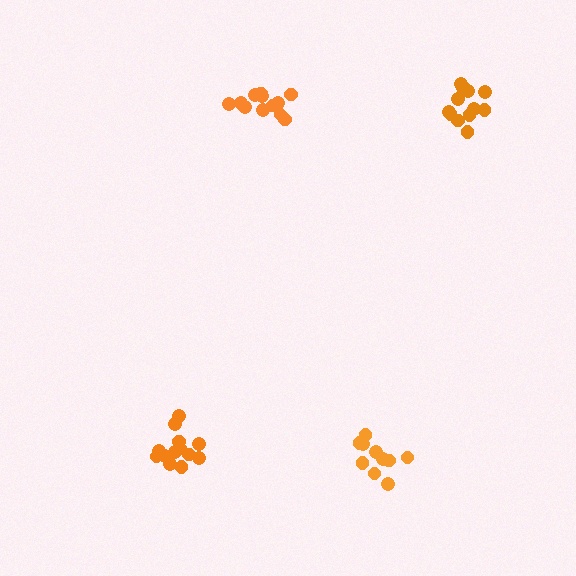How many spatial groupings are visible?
There are 4 spatial groupings.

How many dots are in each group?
Group 1: 13 dots, Group 2: 10 dots, Group 3: 13 dots, Group 4: 13 dots (49 total).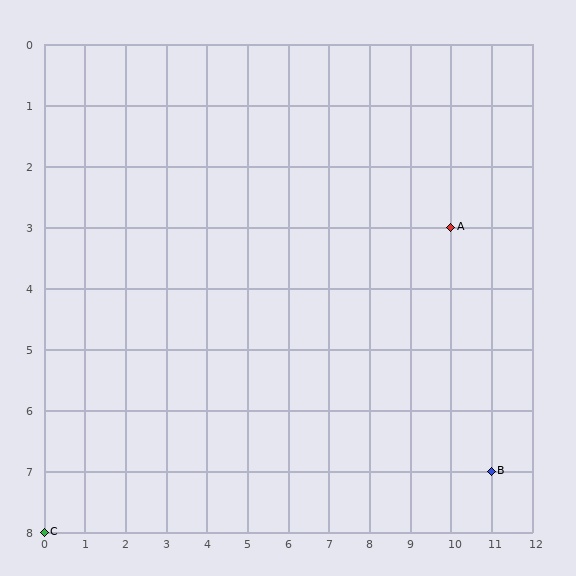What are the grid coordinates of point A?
Point A is at grid coordinates (10, 3).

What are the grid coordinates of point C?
Point C is at grid coordinates (0, 8).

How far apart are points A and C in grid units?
Points A and C are 10 columns and 5 rows apart (about 11.2 grid units diagonally).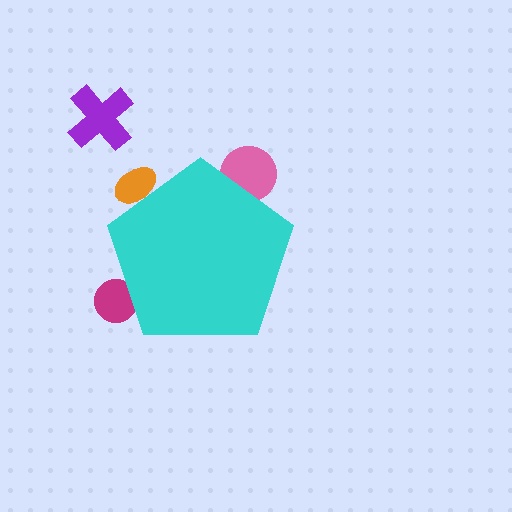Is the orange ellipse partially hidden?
Yes, the orange ellipse is partially hidden behind the cyan pentagon.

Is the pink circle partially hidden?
Yes, the pink circle is partially hidden behind the cyan pentagon.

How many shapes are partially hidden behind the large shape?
3 shapes are partially hidden.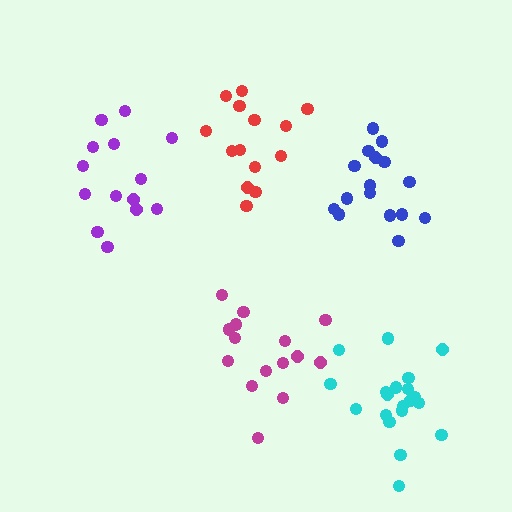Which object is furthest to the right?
The cyan cluster is rightmost.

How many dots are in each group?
Group 1: 16 dots, Group 2: 14 dots, Group 3: 15 dots, Group 4: 20 dots, Group 5: 14 dots (79 total).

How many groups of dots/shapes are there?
There are 5 groups.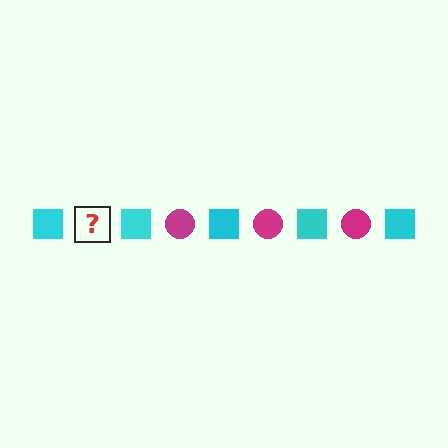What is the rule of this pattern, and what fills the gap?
The rule is that the pattern alternates between cyan square and magenta circle. The gap should be filled with a magenta circle.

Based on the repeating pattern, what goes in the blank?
The blank should be a magenta circle.